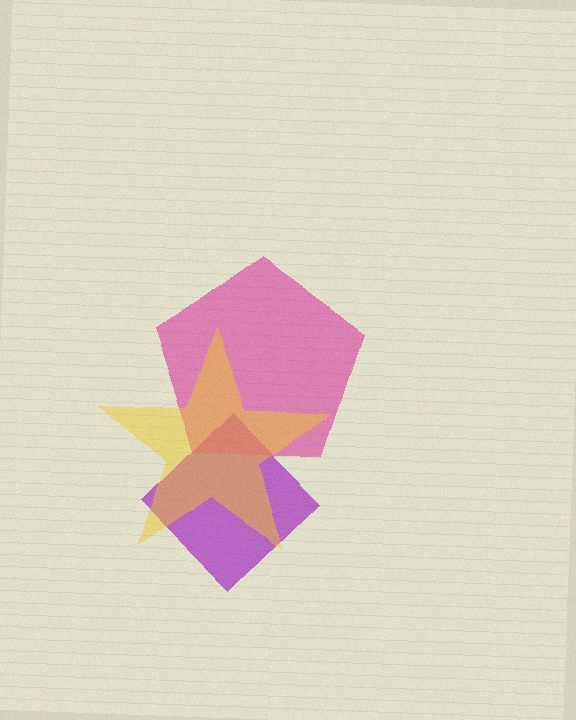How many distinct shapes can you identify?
There are 3 distinct shapes: a purple diamond, a magenta pentagon, a yellow star.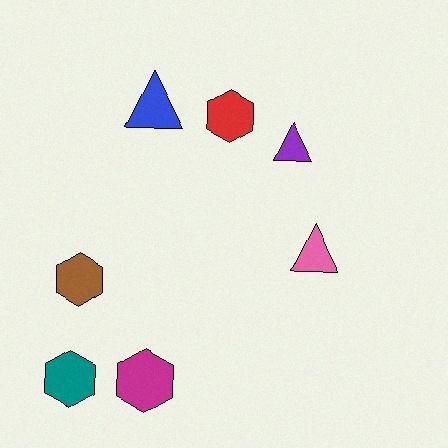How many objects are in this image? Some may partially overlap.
There are 7 objects.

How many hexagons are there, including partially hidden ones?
There are 4 hexagons.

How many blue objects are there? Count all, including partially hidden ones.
There is 1 blue object.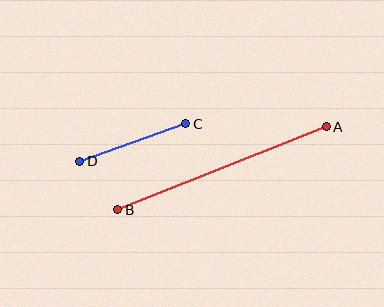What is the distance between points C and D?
The distance is approximately 112 pixels.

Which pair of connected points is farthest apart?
Points A and B are farthest apart.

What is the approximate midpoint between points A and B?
The midpoint is at approximately (222, 168) pixels.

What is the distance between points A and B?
The distance is approximately 224 pixels.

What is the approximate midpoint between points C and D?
The midpoint is at approximately (133, 143) pixels.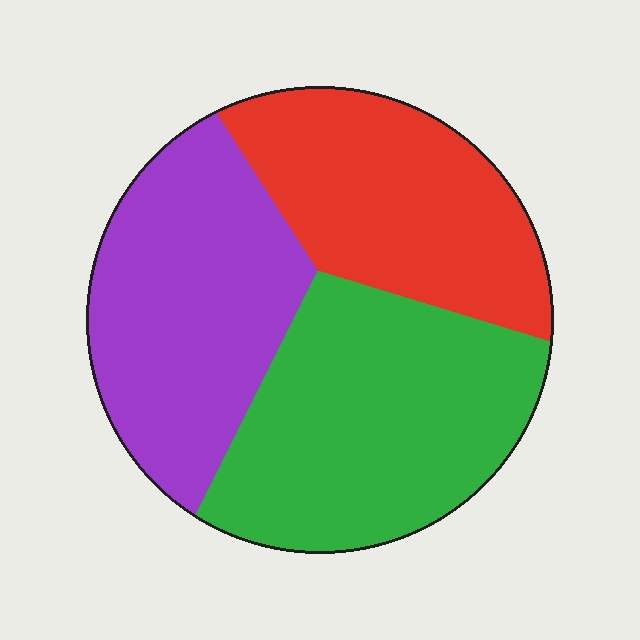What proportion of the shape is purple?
Purple covers roughly 35% of the shape.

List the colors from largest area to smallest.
From largest to smallest: green, purple, red.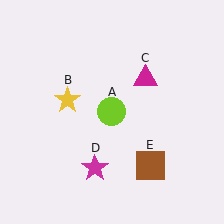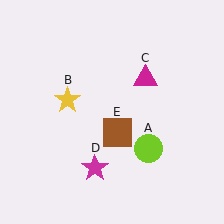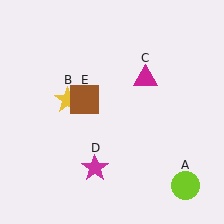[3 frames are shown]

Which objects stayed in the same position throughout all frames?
Yellow star (object B) and magenta triangle (object C) and magenta star (object D) remained stationary.